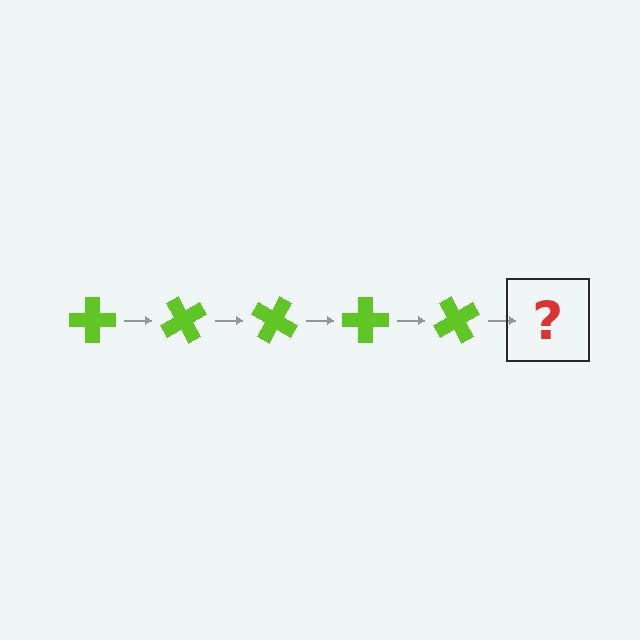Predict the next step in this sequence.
The next step is a lime cross rotated 300 degrees.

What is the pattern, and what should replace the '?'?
The pattern is that the cross rotates 60 degrees each step. The '?' should be a lime cross rotated 300 degrees.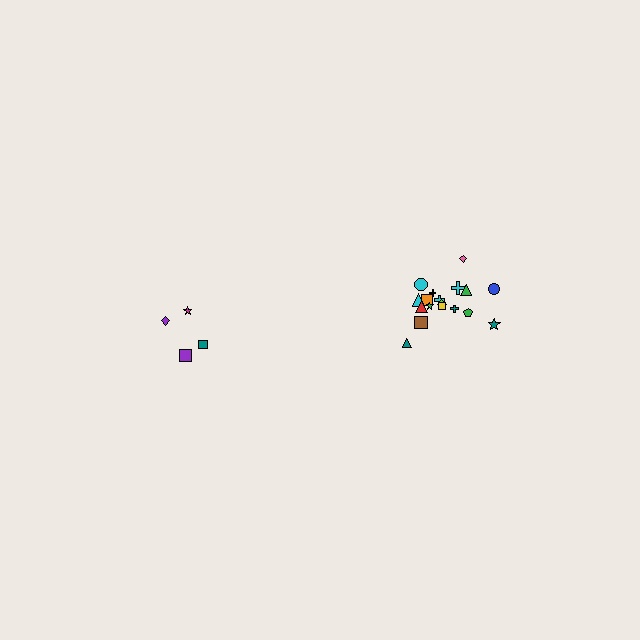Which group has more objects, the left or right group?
The right group.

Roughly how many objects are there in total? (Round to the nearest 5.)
Roughly 20 objects in total.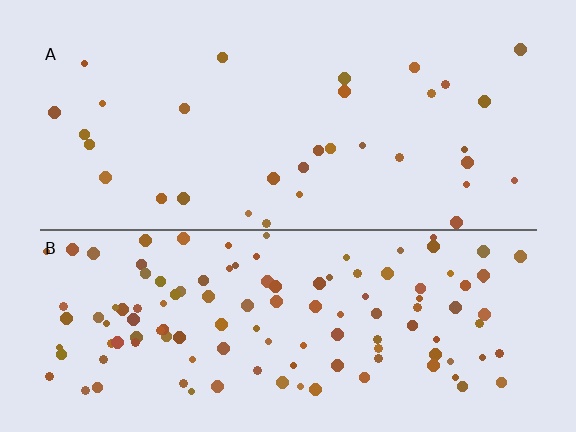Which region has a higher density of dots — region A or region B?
B (the bottom).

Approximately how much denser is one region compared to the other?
Approximately 3.7× — region B over region A.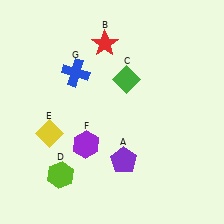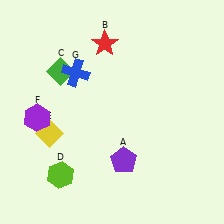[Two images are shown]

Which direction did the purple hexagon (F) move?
The purple hexagon (F) moved left.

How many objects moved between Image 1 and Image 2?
2 objects moved between the two images.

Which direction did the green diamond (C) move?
The green diamond (C) moved left.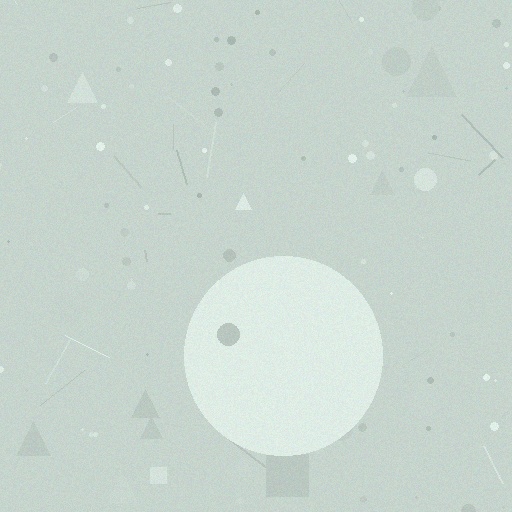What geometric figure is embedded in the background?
A circle is embedded in the background.